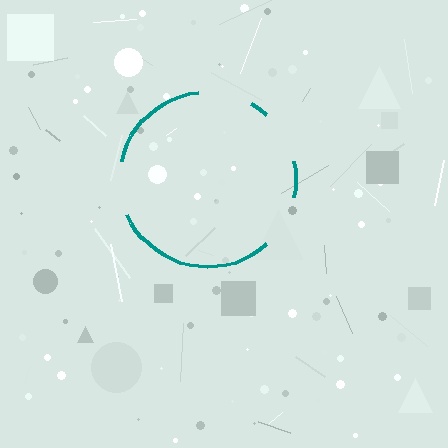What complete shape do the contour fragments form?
The contour fragments form a circle.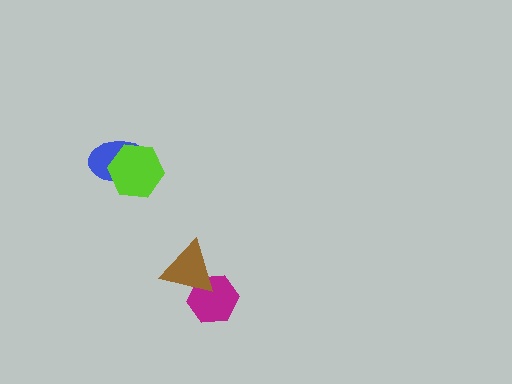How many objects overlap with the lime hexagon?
1 object overlaps with the lime hexagon.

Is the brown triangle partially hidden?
No, no other shape covers it.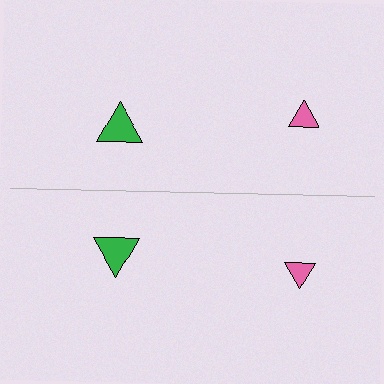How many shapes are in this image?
There are 4 shapes in this image.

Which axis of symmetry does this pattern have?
The pattern has a horizontal axis of symmetry running through the center of the image.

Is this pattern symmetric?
Yes, this pattern has bilateral (reflection) symmetry.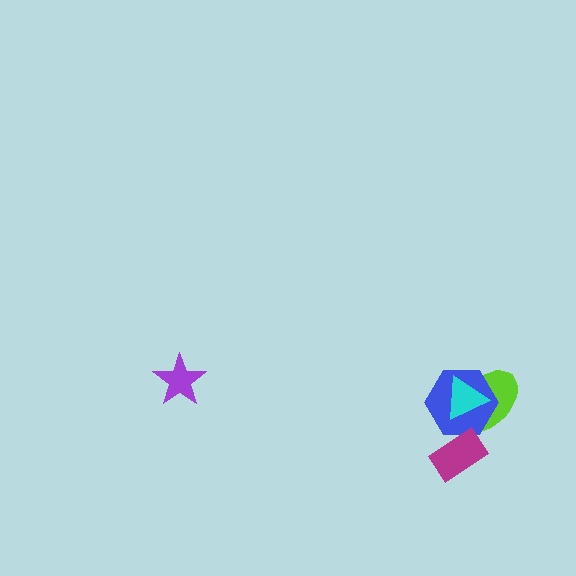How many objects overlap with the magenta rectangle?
1 object overlaps with the magenta rectangle.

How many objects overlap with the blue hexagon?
3 objects overlap with the blue hexagon.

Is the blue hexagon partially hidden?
Yes, it is partially covered by another shape.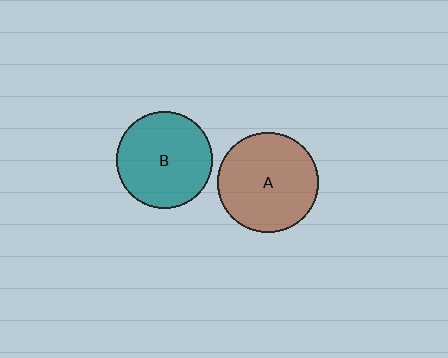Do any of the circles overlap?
No, none of the circles overlap.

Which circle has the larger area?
Circle A (brown).